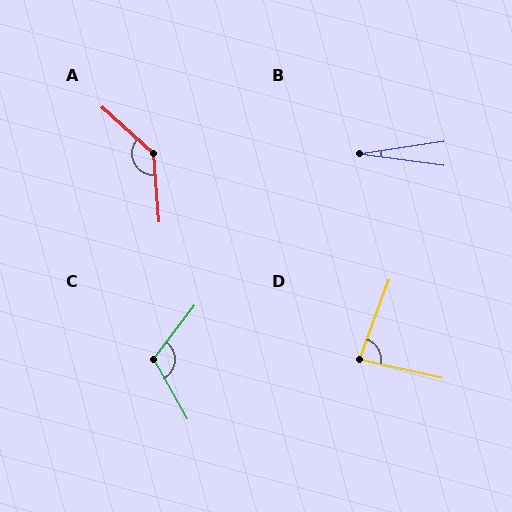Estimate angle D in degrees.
Approximately 82 degrees.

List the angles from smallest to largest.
B (16°), D (82°), C (114°), A (137°).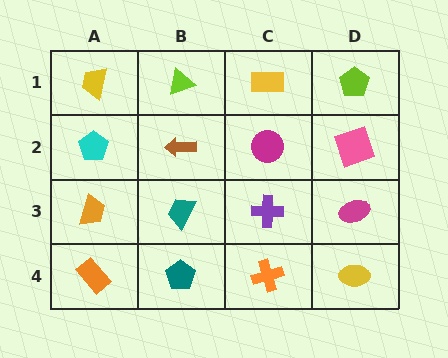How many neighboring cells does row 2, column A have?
3.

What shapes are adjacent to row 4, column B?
A teal trapezoid (row 3, column B), an orange rectangle (row 4, column A), an orange cross (row 4, column C).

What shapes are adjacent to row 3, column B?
A brown arrow (row 2, column B), a teal pentagon (row 4, column B), an orange trapezoid (row 3, column A), a purple cross (row 3, column C).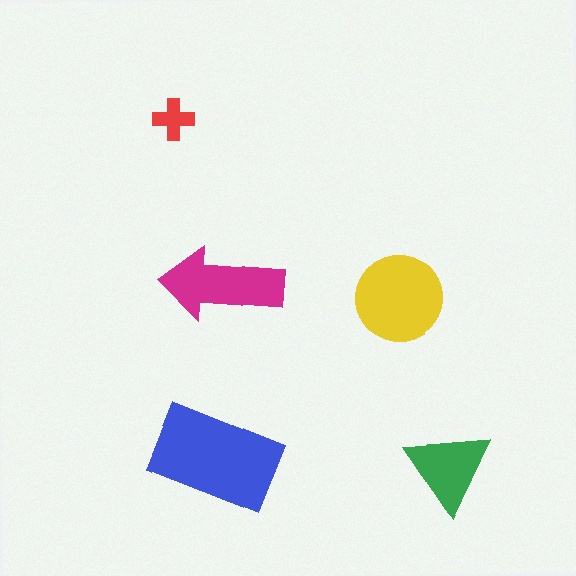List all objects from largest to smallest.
The blue rectangle, the yellow circle, the magenta arrow, the green triangle, the red cross.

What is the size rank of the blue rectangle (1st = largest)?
1st.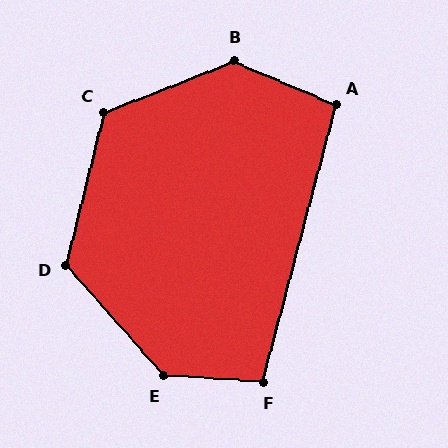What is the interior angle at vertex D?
Approximately 124 degrees (obtuse).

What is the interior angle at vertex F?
Approximately 101 degrees (obtuse).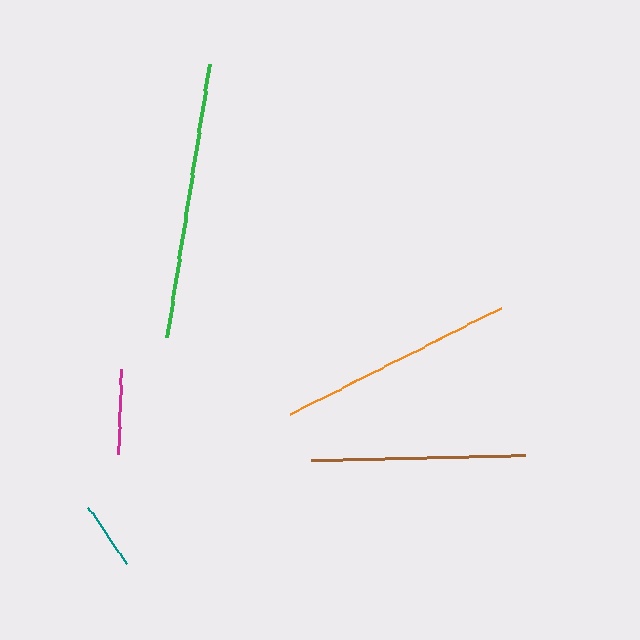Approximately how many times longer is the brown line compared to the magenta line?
The brown line is approximately 2.5 times the length of the magenta line.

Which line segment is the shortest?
The teal line is the shortest at approximately 67 pixels.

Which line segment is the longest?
The green line is the longest at approximately 276 pixels.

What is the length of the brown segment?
The brown segment is approximately 213 pixels long.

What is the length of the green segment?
The green segment is approximately 276 pixels long.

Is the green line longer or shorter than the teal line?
The green line is longer than the teal line.